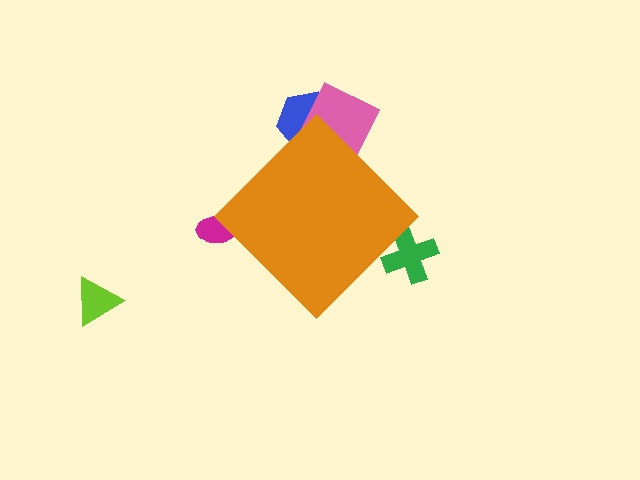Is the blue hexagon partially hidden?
Yes, the blue hexagon is partially hidden behind the orange diamond.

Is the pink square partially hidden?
Yes, the pink square is partially hidden behind the orange diamond.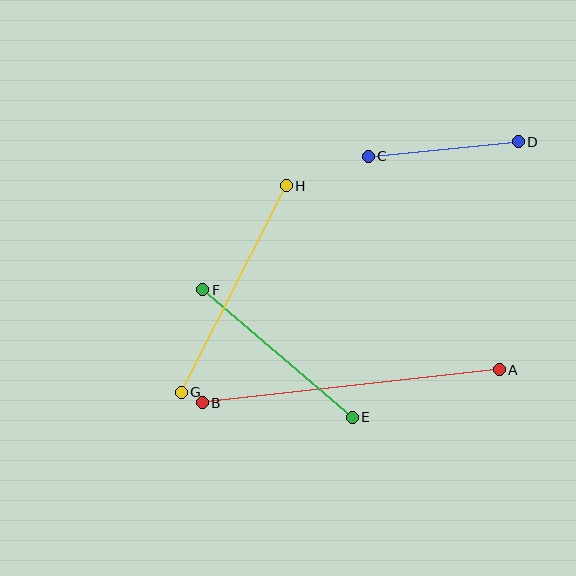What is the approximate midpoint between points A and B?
The midpoint is at approximately (351, 386) pixels.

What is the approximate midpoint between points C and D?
The midpoint is at approximately (443, 149) pixels.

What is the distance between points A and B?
The distance is approximately 299 pixels.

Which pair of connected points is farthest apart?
Points A and B are farthest apart.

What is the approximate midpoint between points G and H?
The midpoint is at approximately (234, 289) pixels.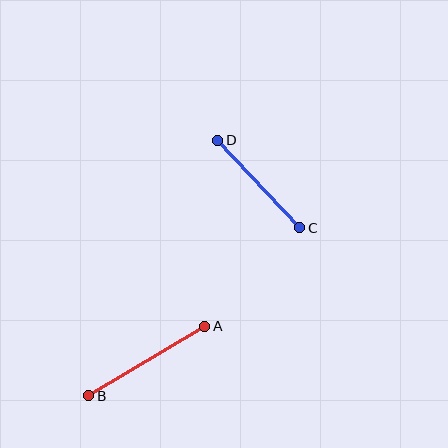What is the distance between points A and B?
The distance is approximately 135 pixels.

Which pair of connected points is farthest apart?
Points A and B are farthest apart.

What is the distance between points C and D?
The distance is approximately 120 pixels.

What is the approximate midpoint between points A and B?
The midpoint is at approximately (147, 361) pixels.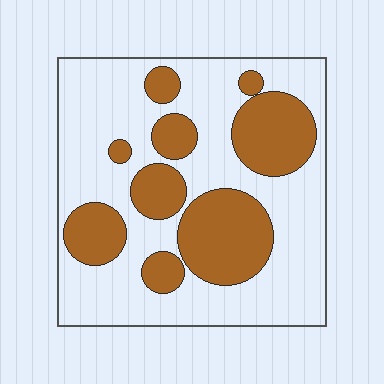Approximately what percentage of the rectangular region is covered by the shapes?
Approximately 35%.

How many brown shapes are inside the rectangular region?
9.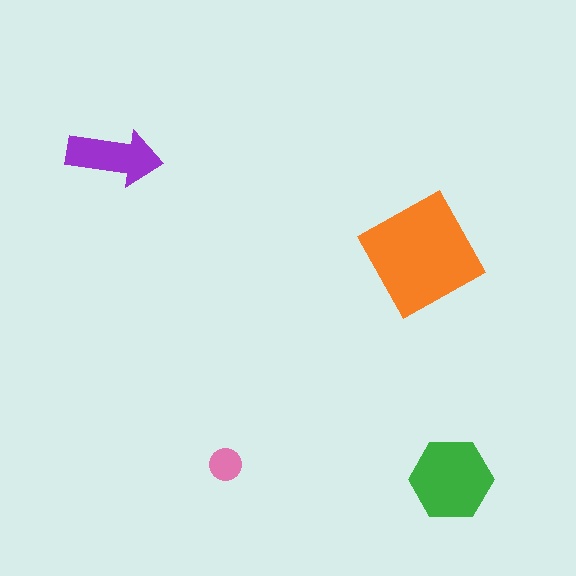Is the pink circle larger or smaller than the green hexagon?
Smaller.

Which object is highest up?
The purple arrow is topmost.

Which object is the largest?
The orange square.